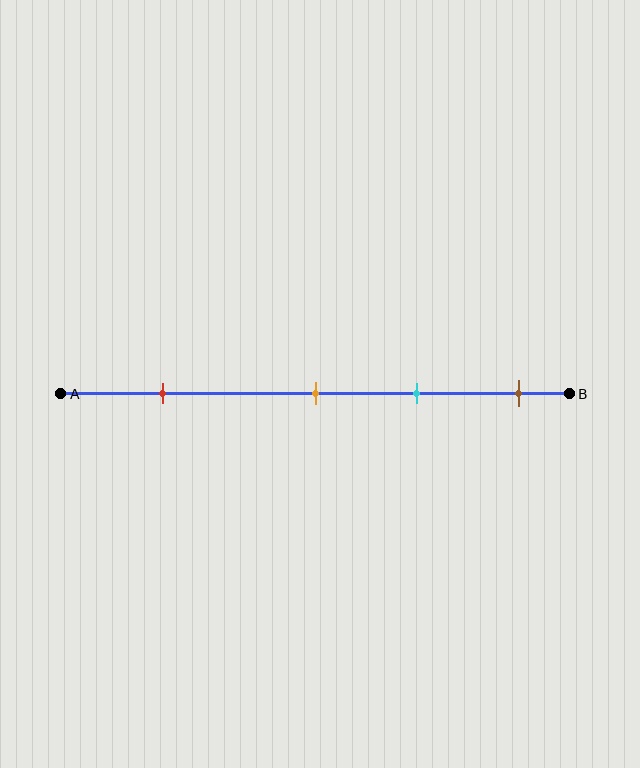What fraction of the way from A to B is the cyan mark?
The cyan mark is approximately 70% (0.7) of the way from A to B.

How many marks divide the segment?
There are 4 marks dividing the segment.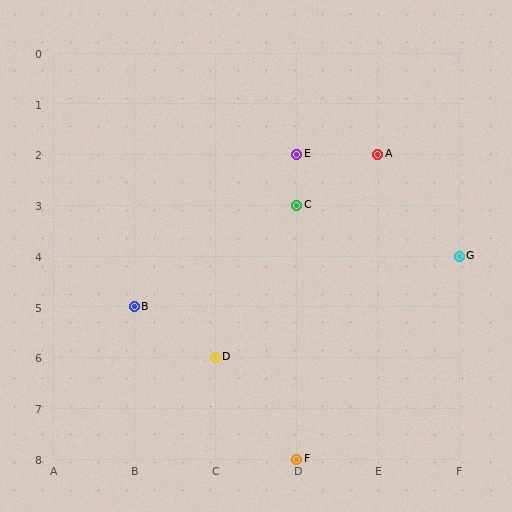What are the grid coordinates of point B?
Point B is at grid coordinates (B, 5).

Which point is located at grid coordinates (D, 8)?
Point F is at (D, 8).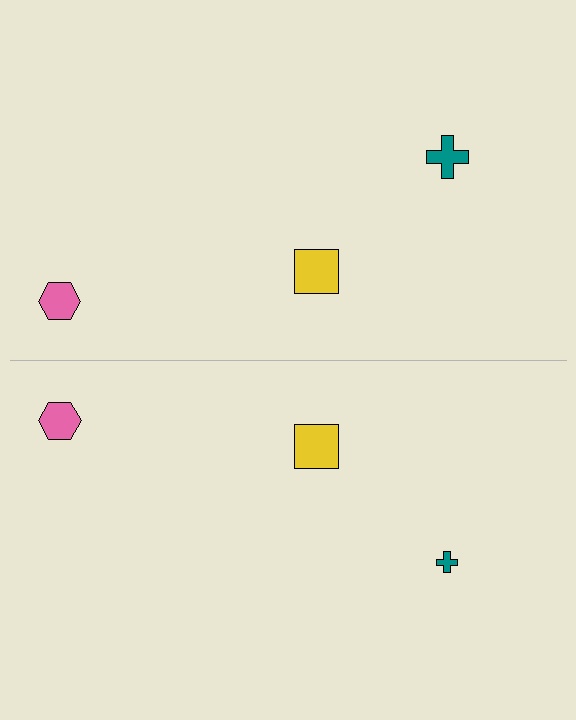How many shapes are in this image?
There are 6 shapes in this image.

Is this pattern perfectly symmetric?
No, the pattern is not perfectly symmetric. The teal cross on the bottom side has a different size than its mirror counterpart.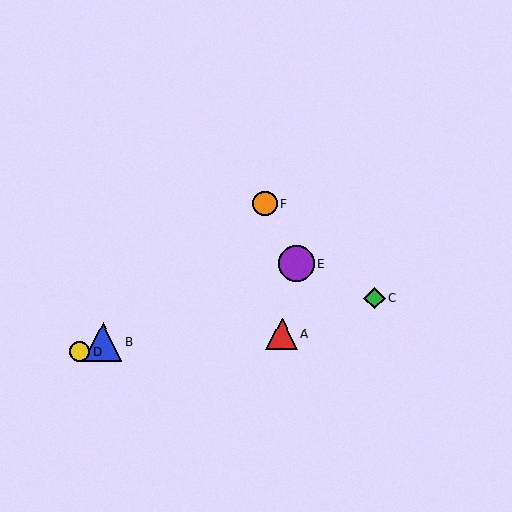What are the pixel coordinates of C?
Object C is at (374, 298).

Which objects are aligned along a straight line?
Objects B, D, E are aligned along a straight line.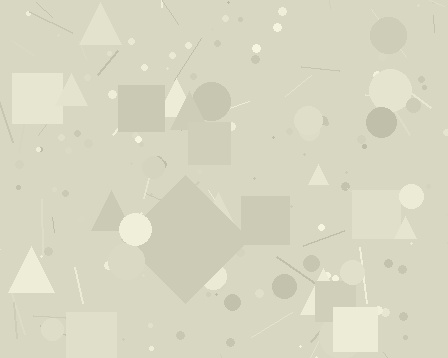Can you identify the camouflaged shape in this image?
The camouflaged shape is a diamond.